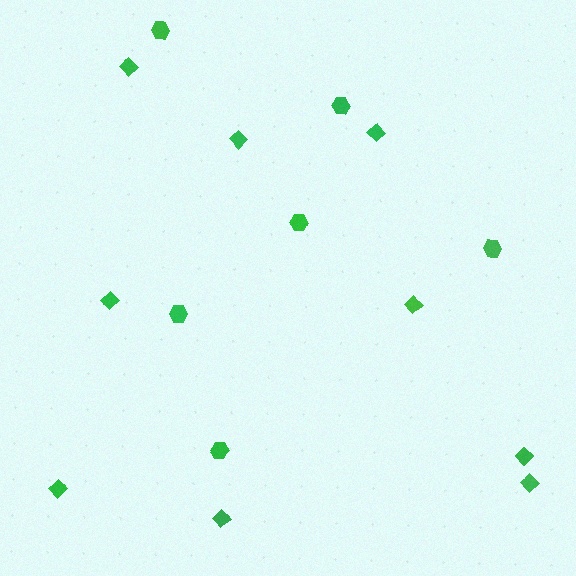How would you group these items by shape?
There are 2 groups: one group of hexagons (6) and one group of diamonds (9).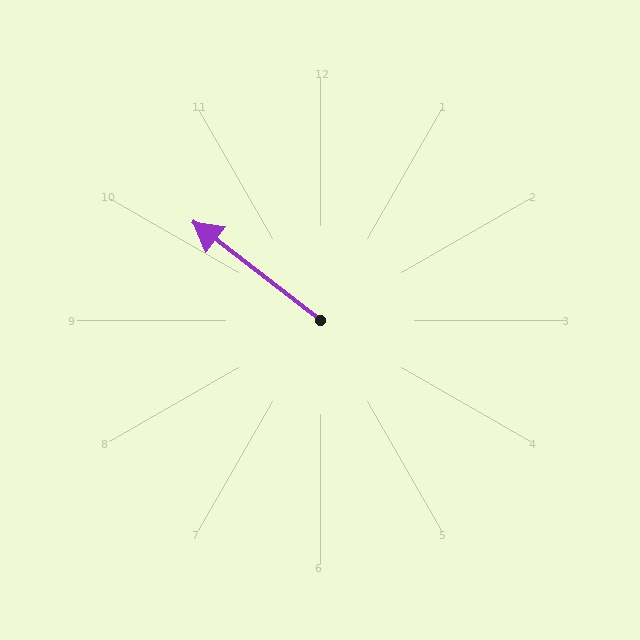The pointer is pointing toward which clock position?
Roughly 10 o'clock.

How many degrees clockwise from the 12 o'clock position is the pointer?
Approximately 308 degrees.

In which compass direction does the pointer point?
Northwest.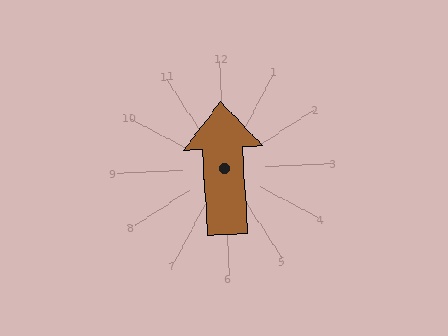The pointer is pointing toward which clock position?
Roughly 12 o'clock.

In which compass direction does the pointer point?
North.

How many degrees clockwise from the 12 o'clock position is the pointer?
Approximately 360 degrees.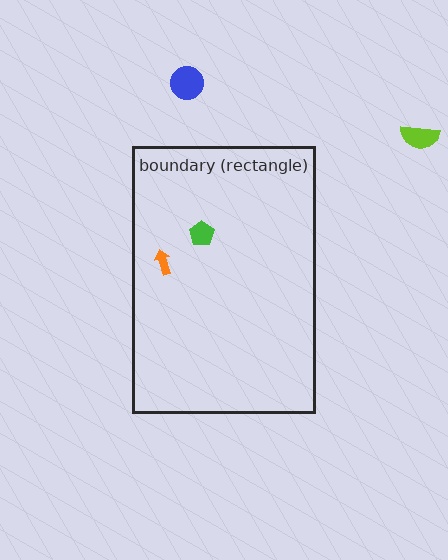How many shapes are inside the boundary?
2 inside, 2 outside.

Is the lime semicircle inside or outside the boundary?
Outside.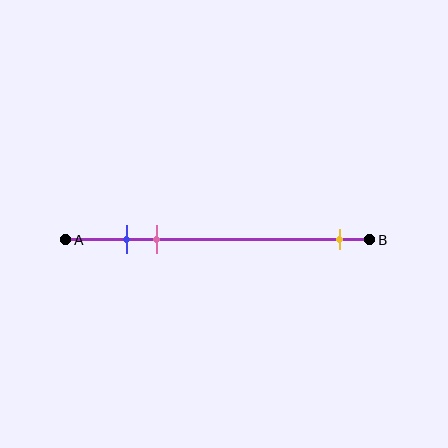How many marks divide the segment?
There are 3 marks dividing the segment.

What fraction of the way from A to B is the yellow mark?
The yellow mark is approximately 90% (0.9) of the way from A to B.